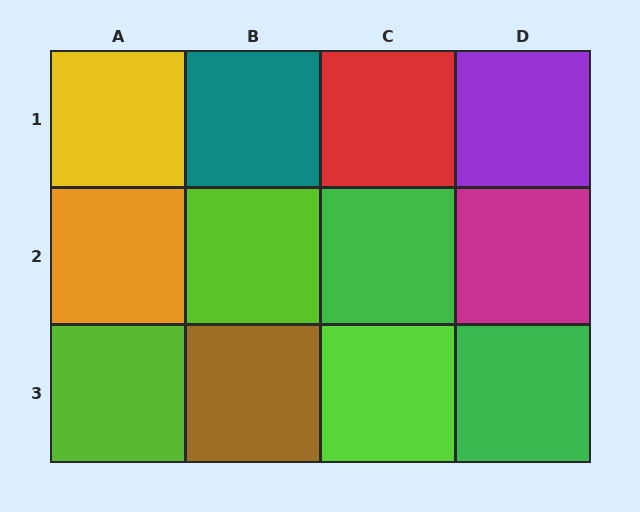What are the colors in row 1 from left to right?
Yellow, teal, red, purple.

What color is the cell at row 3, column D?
Green.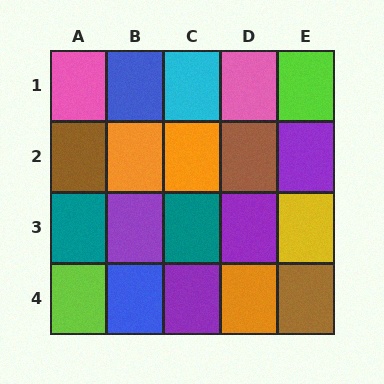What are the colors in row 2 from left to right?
Brown, orange, orange, brown, purple.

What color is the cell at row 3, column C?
Teal.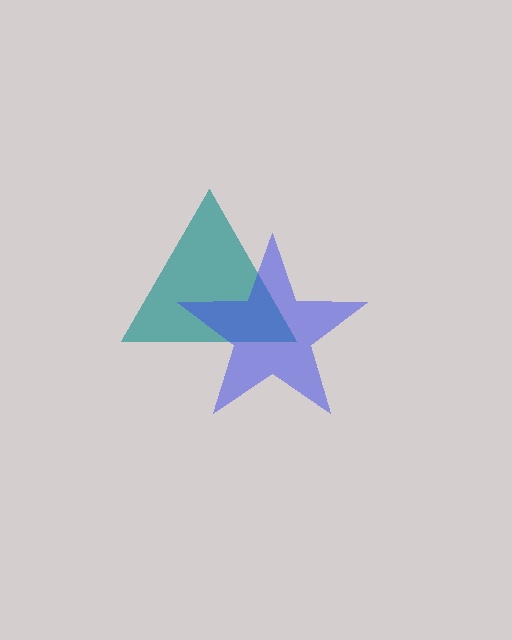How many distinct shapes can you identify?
There are 2 distinct shapes: a teal triangle, a blue star.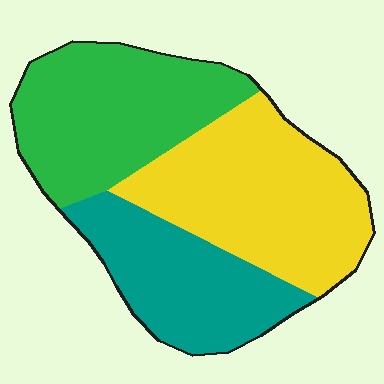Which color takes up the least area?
Teal, at roughly 25%.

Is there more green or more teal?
Green.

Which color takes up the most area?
Yellow, at roughly 40%.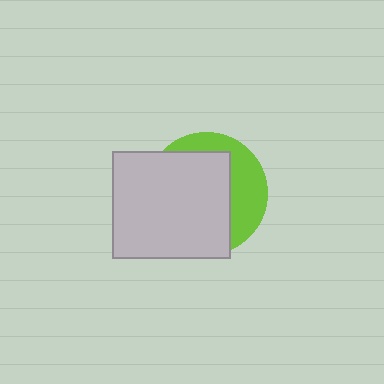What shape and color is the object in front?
The object in front is a light gray rectangle.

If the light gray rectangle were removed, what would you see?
You would see the complete lime circle.